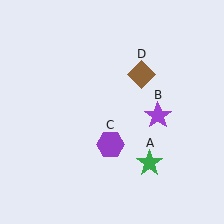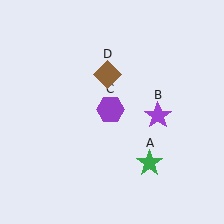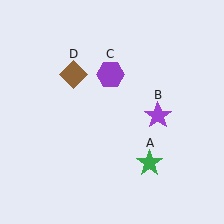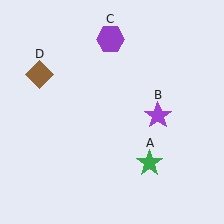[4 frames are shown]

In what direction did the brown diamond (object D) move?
The brown diamond (object D) moved left.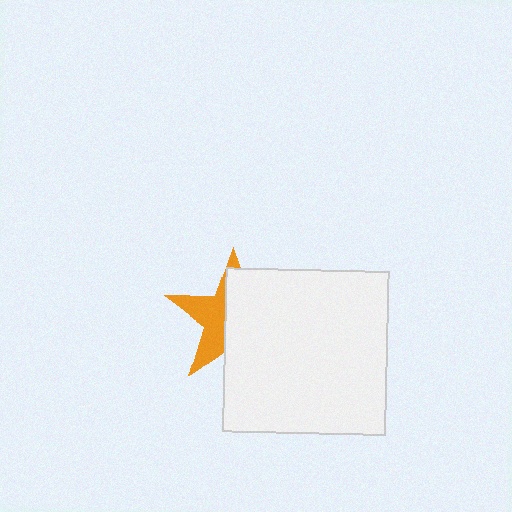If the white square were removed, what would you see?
You would see the complete orange star.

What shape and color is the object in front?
The object in front is a white square.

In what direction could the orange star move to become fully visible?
The orange star could move left. That would shift it out from behind the white square entirely.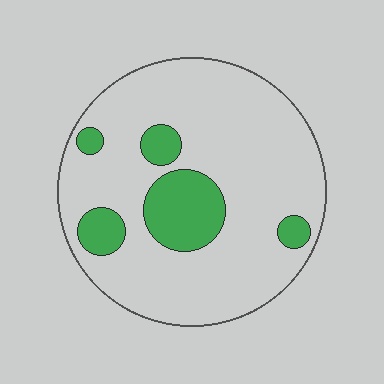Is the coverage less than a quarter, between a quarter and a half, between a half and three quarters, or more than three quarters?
Less than a quarter.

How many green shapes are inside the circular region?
5.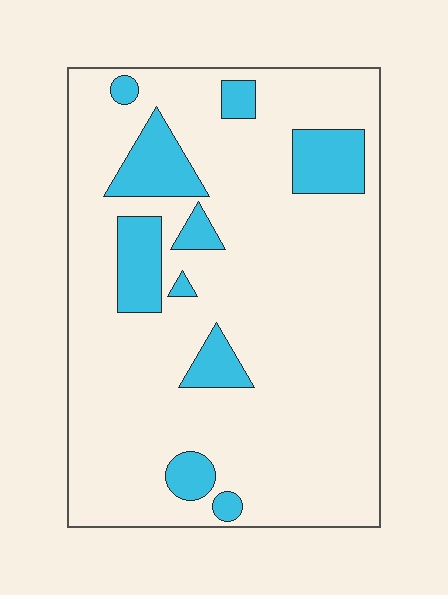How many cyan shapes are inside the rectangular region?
10.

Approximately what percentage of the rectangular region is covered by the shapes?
Approximately 15%.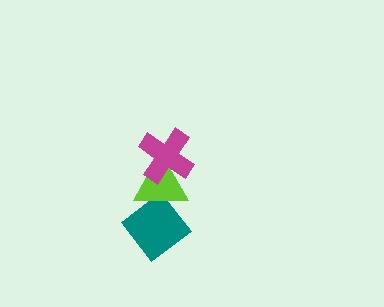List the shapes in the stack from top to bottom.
From top to bottom: the magenta cross, the lime triangle, the teal diamond.